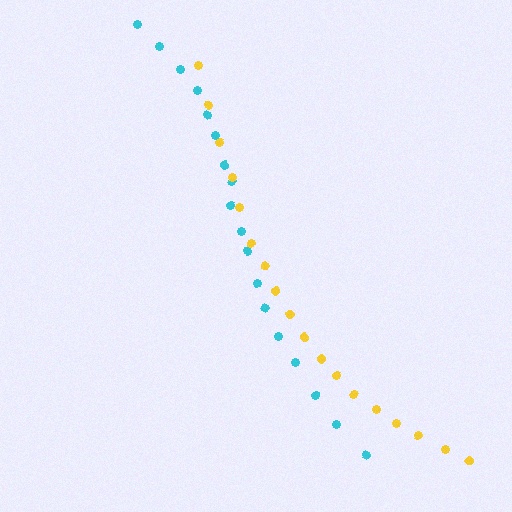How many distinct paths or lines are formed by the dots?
There are 2 distinct paths.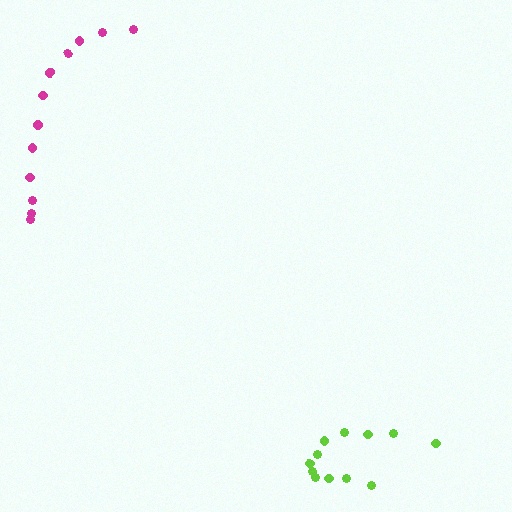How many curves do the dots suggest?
There are 2 distinct paths.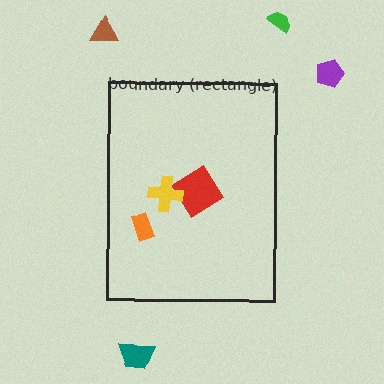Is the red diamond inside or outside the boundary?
Inside.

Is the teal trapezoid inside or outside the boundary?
Outside.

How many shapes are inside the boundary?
3 inside, 4 outside.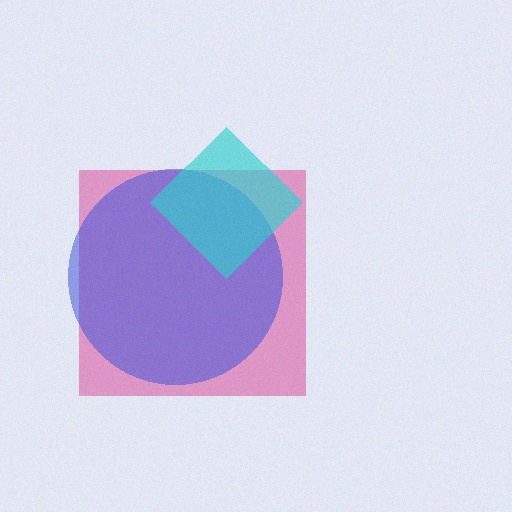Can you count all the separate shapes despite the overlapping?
Yes, there are 3 separate shapes.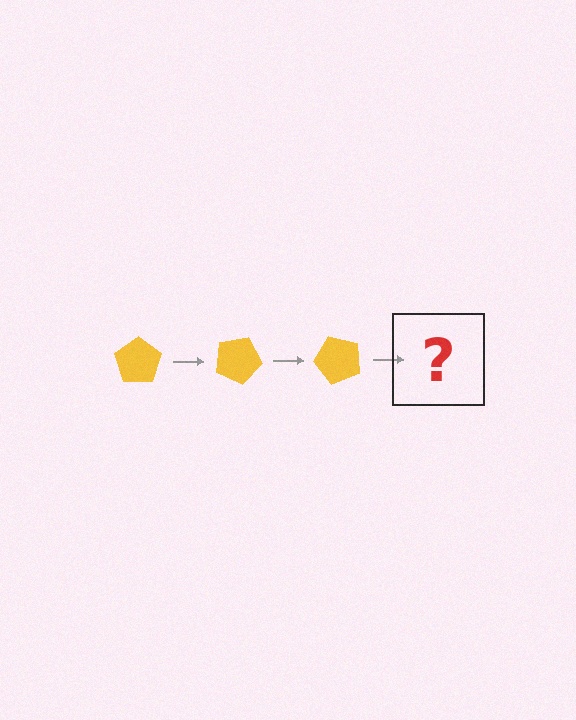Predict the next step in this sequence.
The next step is a yellow pentagon rotated 75 degrees.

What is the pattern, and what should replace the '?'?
The pattern is that the pentagon rotates 25 degrees each step. The '?' should be a yellow pentagon rotated 75 degrees.